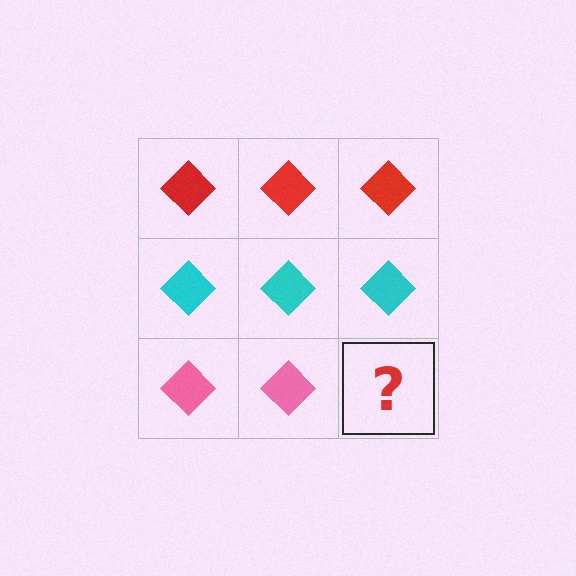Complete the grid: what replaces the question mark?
The question mark should be replaced with a pink diamond.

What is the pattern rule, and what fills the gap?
The rule is that each row has a consistent color. The gap should be filled with a pink diamond.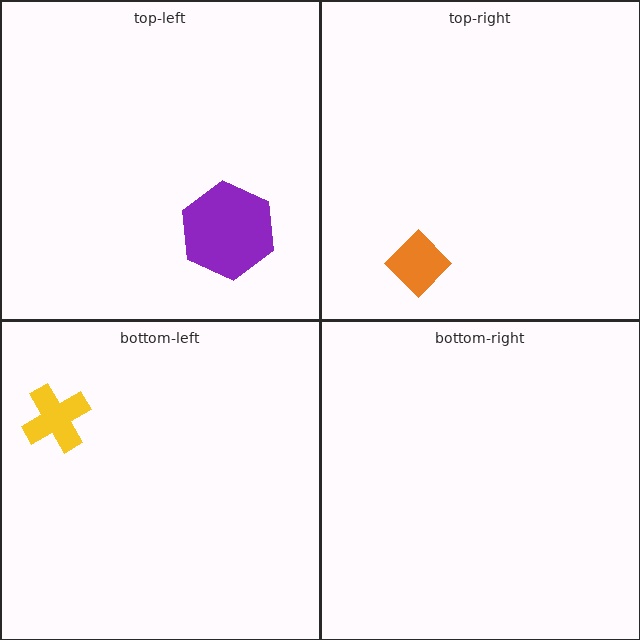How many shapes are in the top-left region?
1.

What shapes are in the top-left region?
The purple hexagon.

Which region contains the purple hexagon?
The top-left region.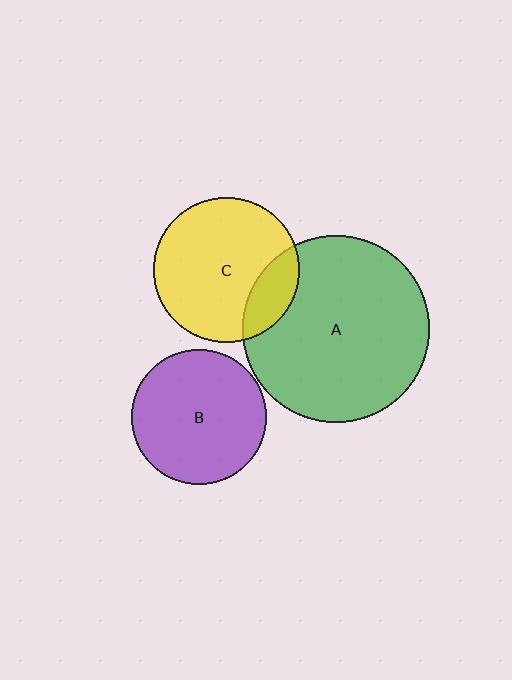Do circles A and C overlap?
Yes.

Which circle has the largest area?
Circle A (green).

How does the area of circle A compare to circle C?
Approximately 1.7 times.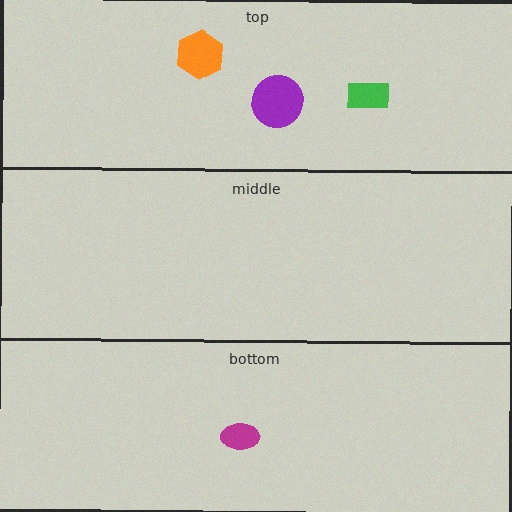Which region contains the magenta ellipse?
The bottom region.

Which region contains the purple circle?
The top region.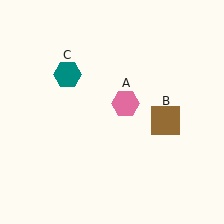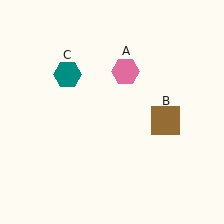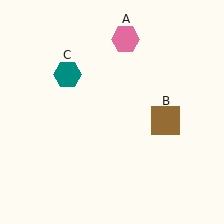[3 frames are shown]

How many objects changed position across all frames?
1 object changed position: pink hexagon (object A).